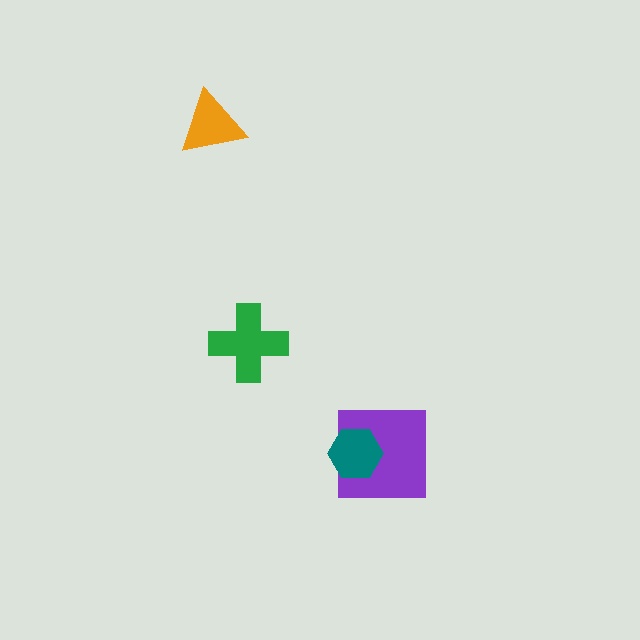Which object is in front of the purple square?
The teal hexagon is in front of the purple square.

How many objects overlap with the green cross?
0 objects overlap with the green cross.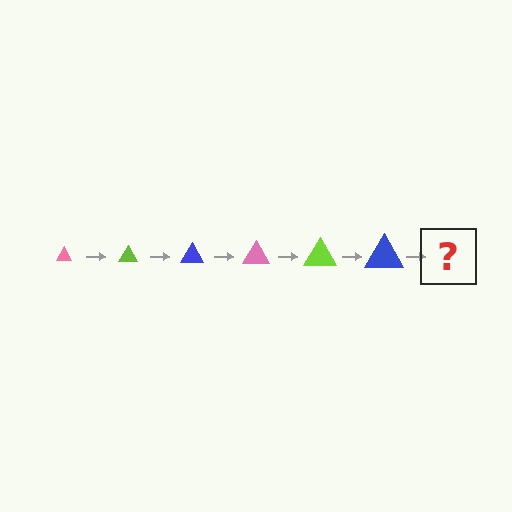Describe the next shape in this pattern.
It should be a pink triangle, larger than the previous one.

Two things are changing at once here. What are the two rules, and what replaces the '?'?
The two rules are that the triangle grows larger each step and the color cycles through pink, lime, and blue. The '?' should be a pink triangle, larger than the previous one.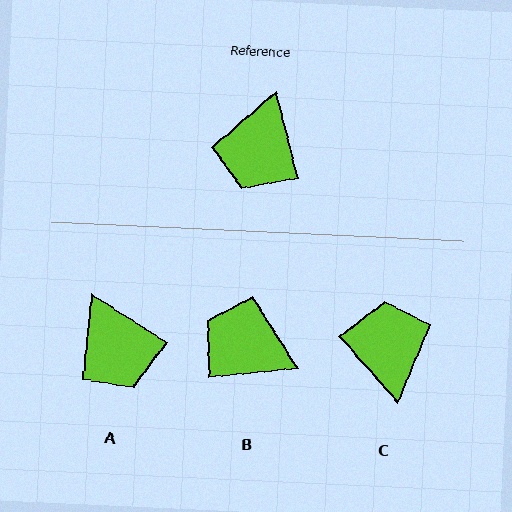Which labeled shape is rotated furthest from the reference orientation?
C, about 153 degrees away.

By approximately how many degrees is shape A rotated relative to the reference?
Approximately 44 degrees counter-clockwise.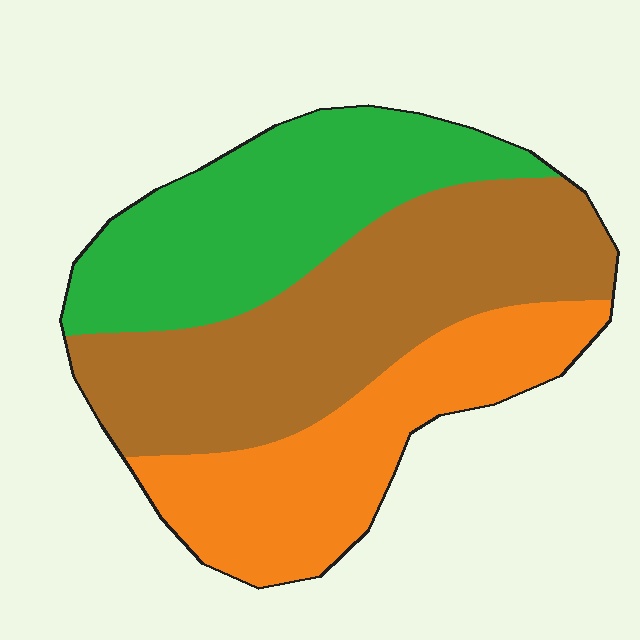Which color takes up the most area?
Brown, at roughly 40%.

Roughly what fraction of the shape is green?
Green takes up between a quarter and a half of the shape.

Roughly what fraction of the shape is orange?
Orange takes up between a sixth and a third of the shape.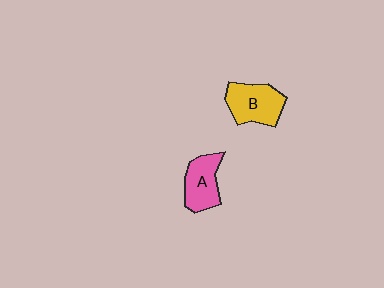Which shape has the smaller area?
Shape A (pink).